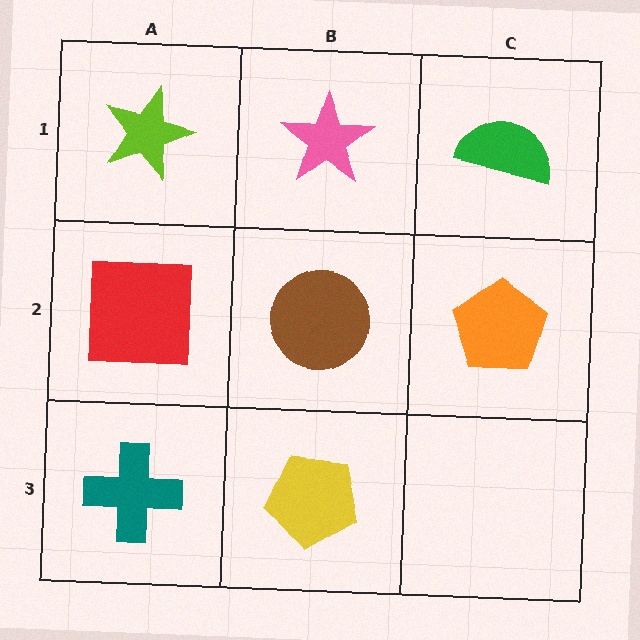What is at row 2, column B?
A brown circle.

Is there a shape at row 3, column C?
No, that cell is empty.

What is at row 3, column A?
A teal cross.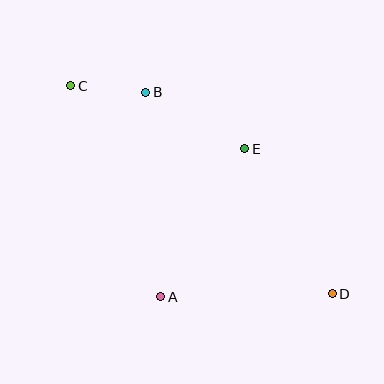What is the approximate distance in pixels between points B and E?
The distance between B and E is approximately 114 pixels.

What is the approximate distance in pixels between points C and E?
The distance between C and E is approximately 185 pixels.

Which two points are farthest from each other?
Points C and D are farthest from each other.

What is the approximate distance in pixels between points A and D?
The distance between A and D is approximately 171 pixels.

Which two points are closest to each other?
Points B and C are closest to each other.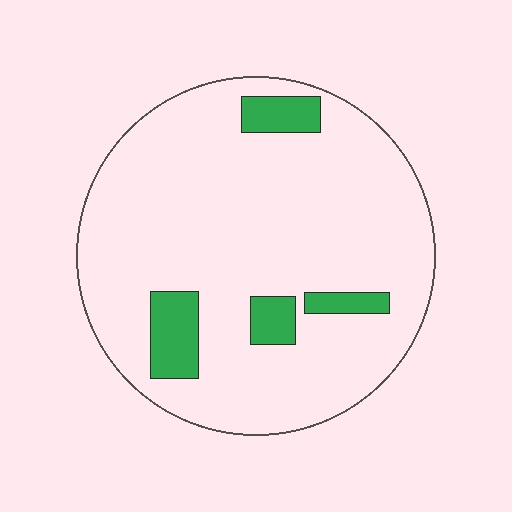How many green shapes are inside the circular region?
4.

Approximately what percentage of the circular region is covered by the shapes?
Approximately 10%.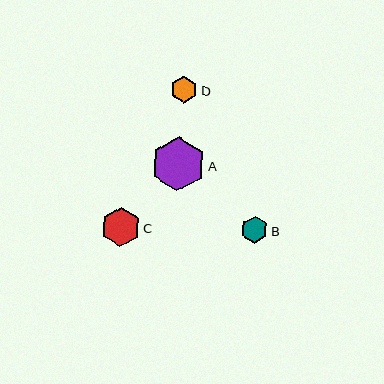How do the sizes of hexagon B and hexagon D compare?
Hexagon B and hexagon D are approximately the same size.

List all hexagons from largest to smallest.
From largest to smallest: A, C, B, D.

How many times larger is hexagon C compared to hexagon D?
Hexagon C is approximately 1.5 times the size of hexagon D.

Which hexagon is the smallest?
Hexagon D is the smallest with a size of approximately 27 pixels.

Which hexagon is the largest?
Hexagon A is the largest with a size of approximately 54 pixels.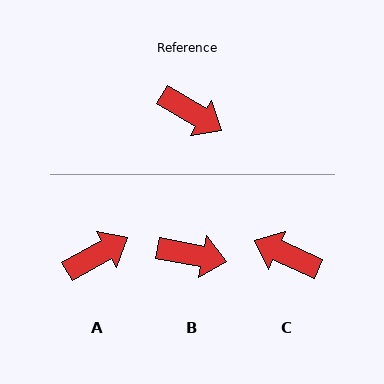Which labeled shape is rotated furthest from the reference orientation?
C, about 172 degrees away.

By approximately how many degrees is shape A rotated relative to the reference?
Approximately 61 degrees counter-clockwise.